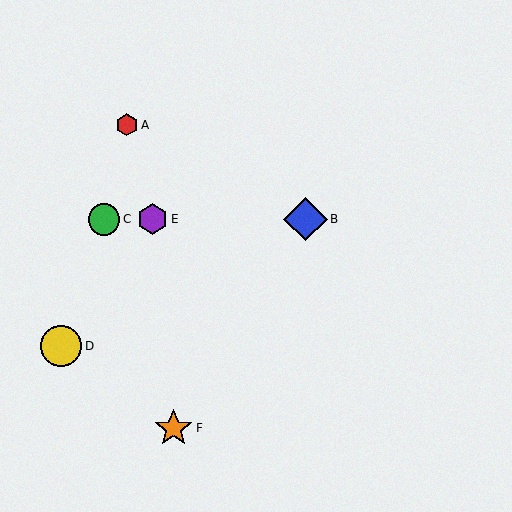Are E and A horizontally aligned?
No, E is at y≈219 and A is at y≈125.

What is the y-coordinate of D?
Object D is at y≈346.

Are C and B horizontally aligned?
Yes, both are at y≈219.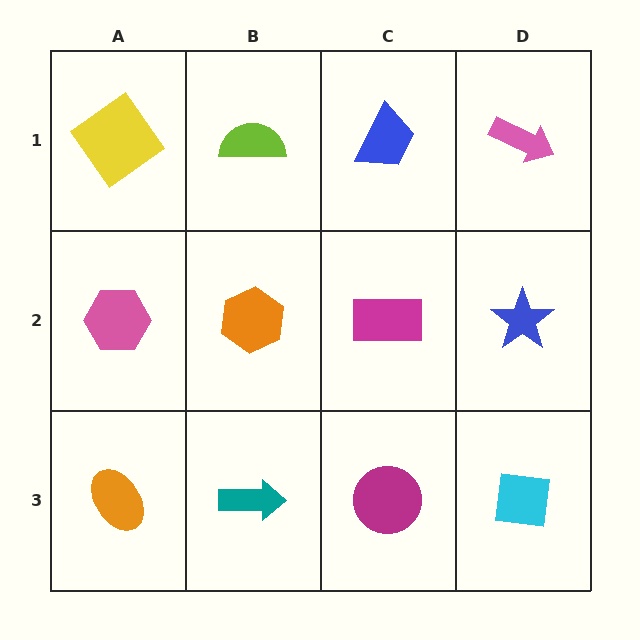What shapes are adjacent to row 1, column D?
A blue star (row 2, column D), a blue trapezoid (row 1, column C).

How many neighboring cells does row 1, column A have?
2.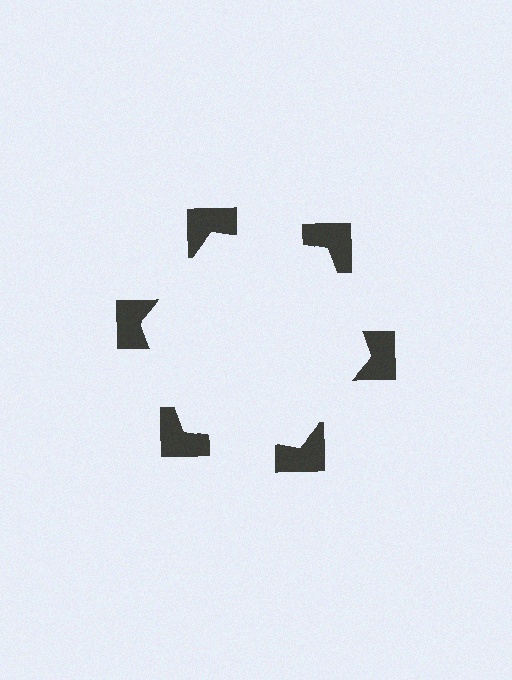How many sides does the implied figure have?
6 sides.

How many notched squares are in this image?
There are 6 — one at each vertex of the illusory hexagon.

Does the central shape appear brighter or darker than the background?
It typically appears slightly brighter than the background, even though no actual brightness change is drawn.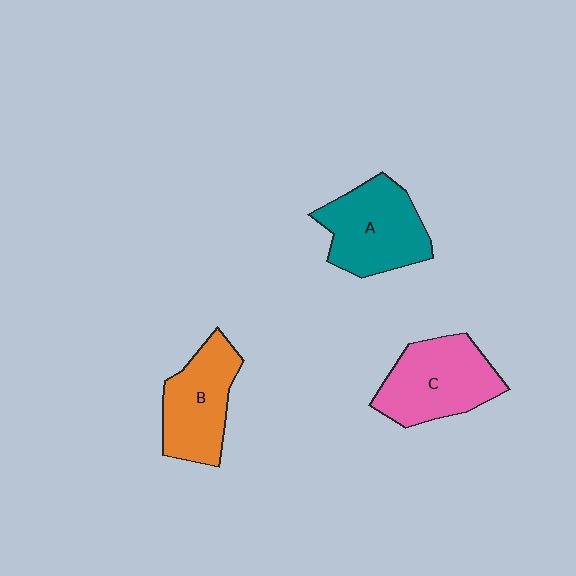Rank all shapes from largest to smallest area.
From largest to smallest: C (pink), A (teal), B (orange).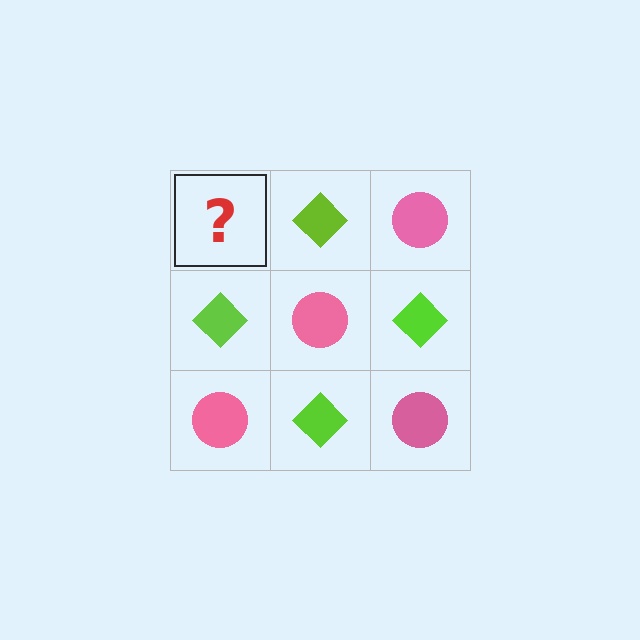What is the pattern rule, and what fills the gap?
The rule is that it alternates pink circle and lime diamond in a checkerboard pattern. The gap should be filled with a pink circle.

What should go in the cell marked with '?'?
The missing cell should contain a pink circle.